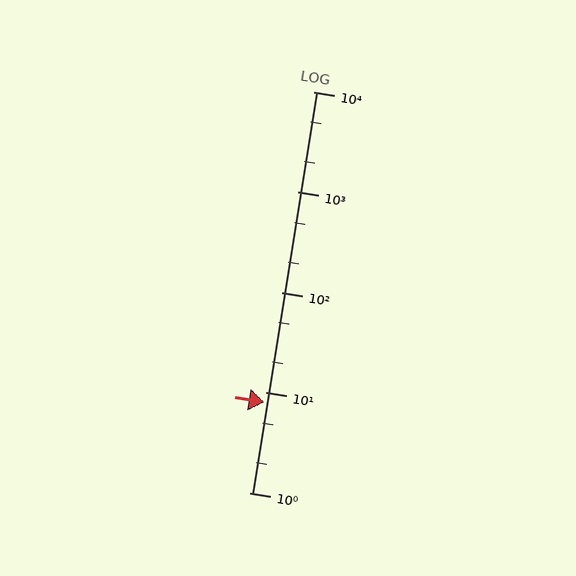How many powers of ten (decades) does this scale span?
The scale spans 4 decades, from 1 to 10000.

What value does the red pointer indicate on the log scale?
The pointer indicates approximately 7.9.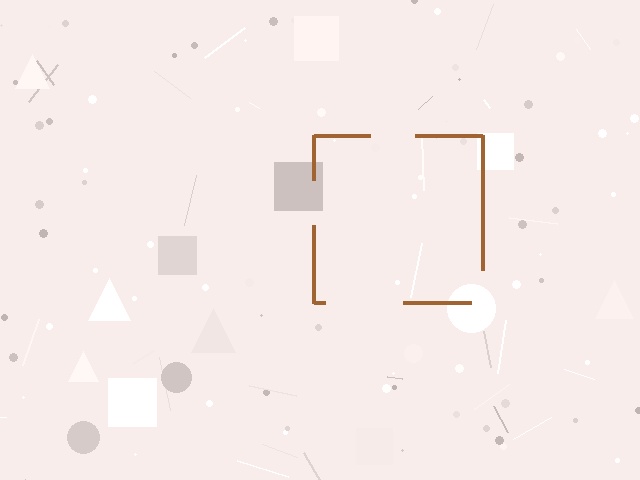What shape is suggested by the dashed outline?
The dashed outline suggests a square.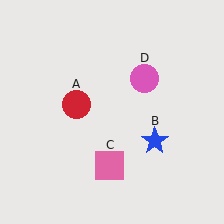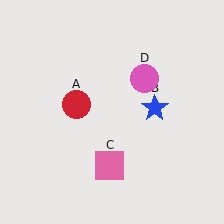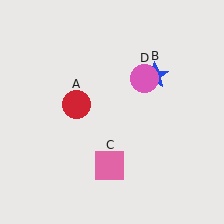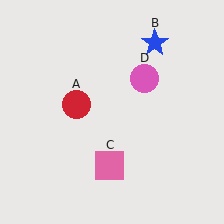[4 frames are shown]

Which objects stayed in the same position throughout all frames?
Red circle (object A) and pink square (object C) and pink circle (object D) remained stationary.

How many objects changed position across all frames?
1 object changed position: blue star (object B).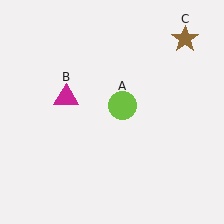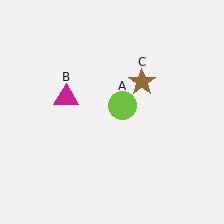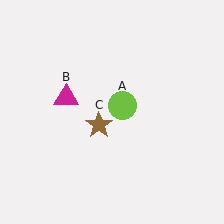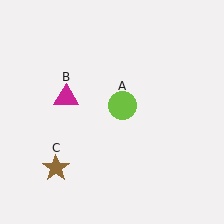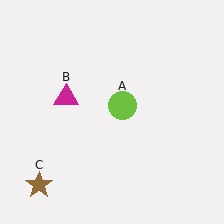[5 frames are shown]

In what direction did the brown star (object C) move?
The brown star (object C) moved down and to the left.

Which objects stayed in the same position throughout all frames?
Lime circle (object A) and magenta triangle (object B) remained stationary.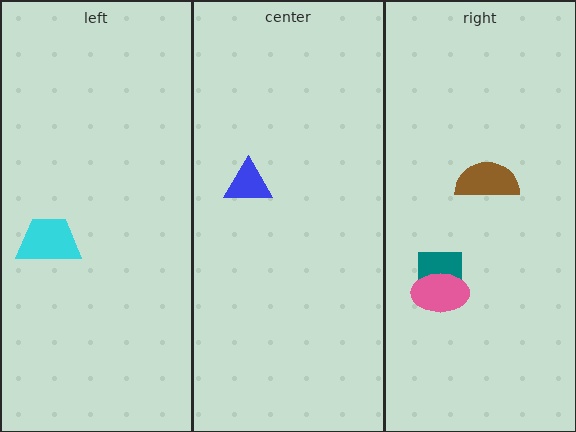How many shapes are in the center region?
1.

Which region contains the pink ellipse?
The right region.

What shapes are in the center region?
The blue triangle.